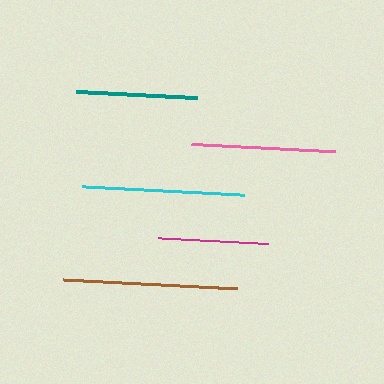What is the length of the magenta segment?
The magenta segment is approximately 111 pixels long.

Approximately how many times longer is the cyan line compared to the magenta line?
The cyan line is approximately 1.5 times the length of the magenta line.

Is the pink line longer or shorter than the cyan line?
The cyan line is longer than the pink line.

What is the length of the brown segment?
The brown segment is approximately 174 pixels long.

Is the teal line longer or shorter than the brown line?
The brown line is longer than the teal line.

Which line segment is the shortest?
The magenta line is the shortest at approximately 111 pixels.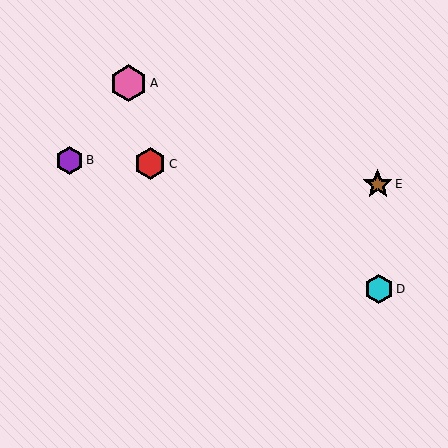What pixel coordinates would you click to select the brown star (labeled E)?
Click at (378, 184) to select the brown star E.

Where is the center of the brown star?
The center of the brown star is at (378, 184).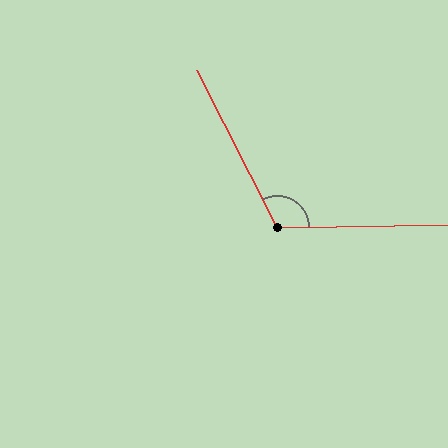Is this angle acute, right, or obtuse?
It is obtuse.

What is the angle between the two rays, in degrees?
Approximately 116 degrees.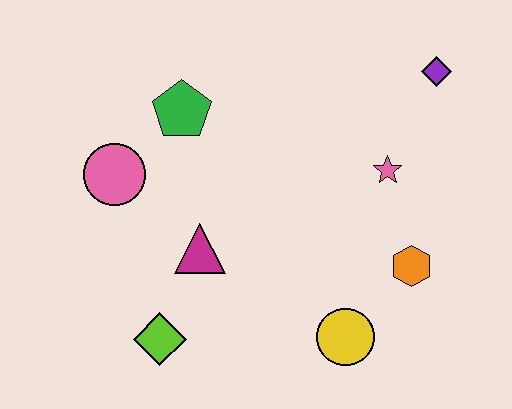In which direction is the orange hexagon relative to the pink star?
The orange hexagon is below the pink star.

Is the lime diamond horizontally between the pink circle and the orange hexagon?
Yes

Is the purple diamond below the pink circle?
No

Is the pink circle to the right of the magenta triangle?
No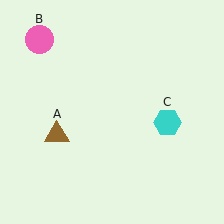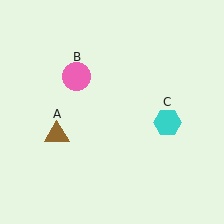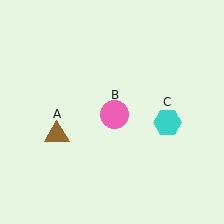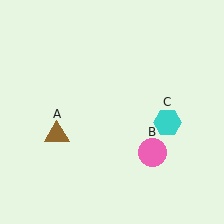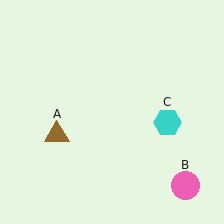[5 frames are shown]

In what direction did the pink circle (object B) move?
The pink circle (object B) moved down and to the right.